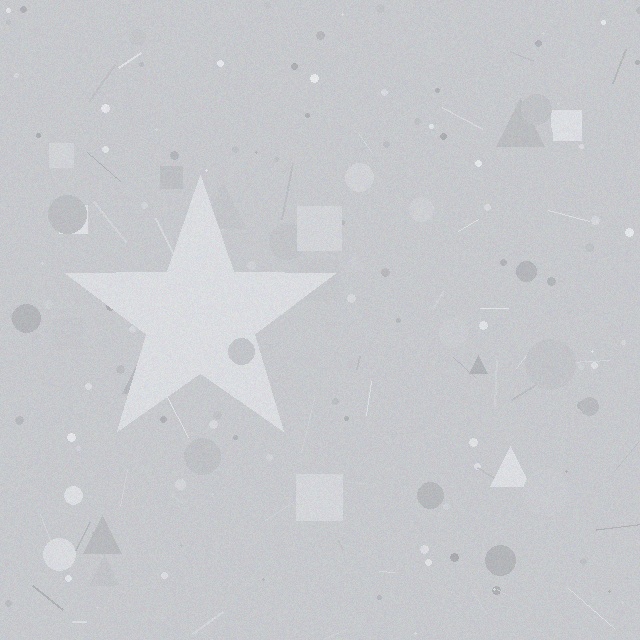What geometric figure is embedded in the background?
A star is embedded in the background.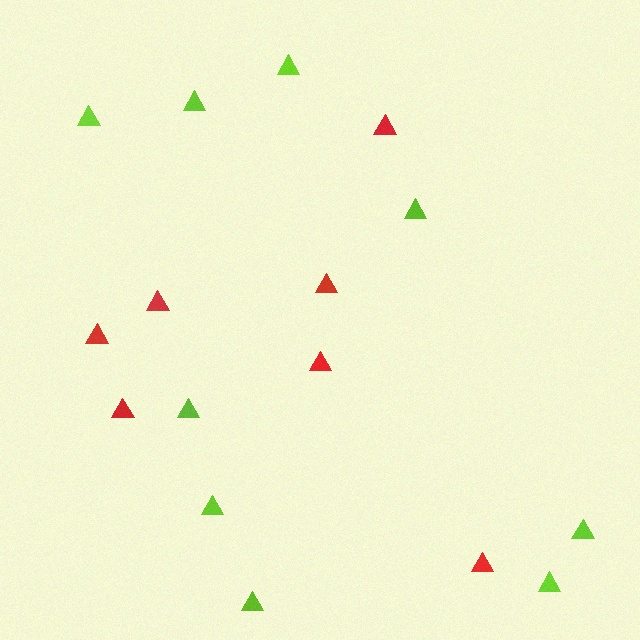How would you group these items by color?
There are 2 groups: one group of red triangles (7) and one group of lime triangles (9).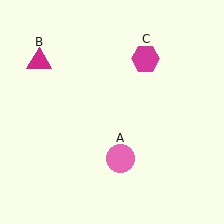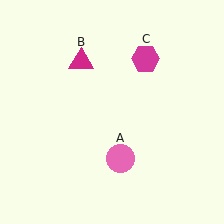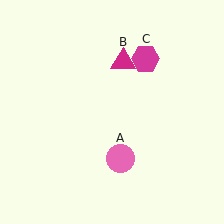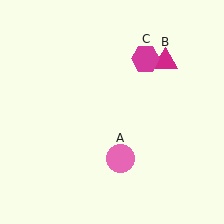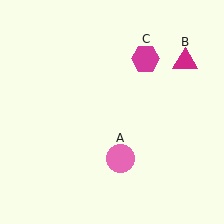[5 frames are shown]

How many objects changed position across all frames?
1 object changed position: magenta triangle (object B).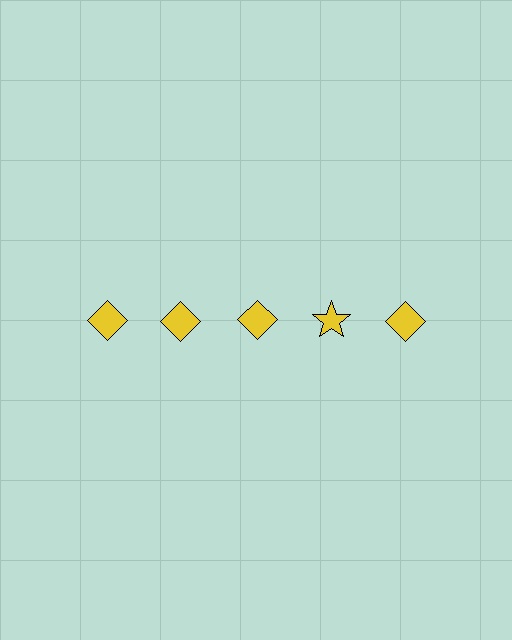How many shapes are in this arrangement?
There are 5 shapes arranged in a grid pattern.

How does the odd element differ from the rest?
It has a different shape: star instead of diamond.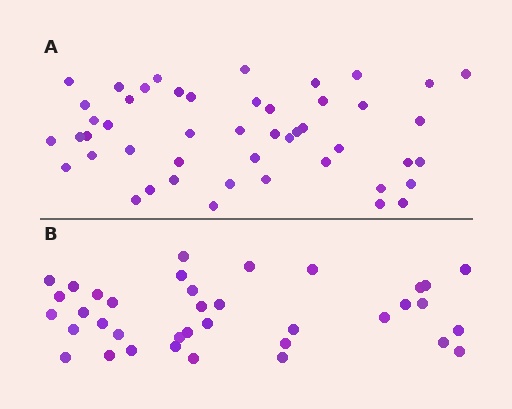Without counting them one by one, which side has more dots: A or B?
Region A (the top region) has more dots.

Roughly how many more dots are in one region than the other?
Region A has roughly 12 or so more dots than region B.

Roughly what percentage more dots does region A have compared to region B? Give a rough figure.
About 30% more.